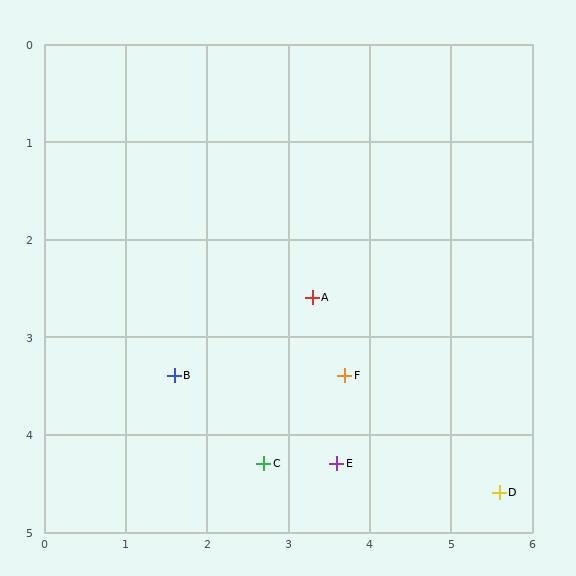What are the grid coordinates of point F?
Point F is at approximately (3.7, 3.4).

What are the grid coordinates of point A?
Point A is at approximately (3.3, 2.6).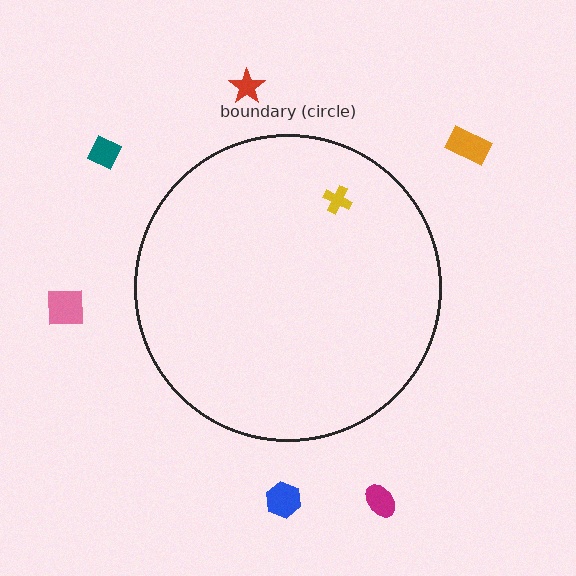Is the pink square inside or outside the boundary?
Outside.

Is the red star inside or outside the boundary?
Outside.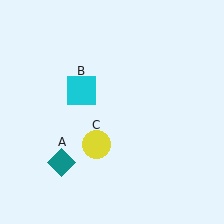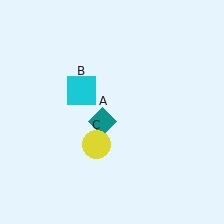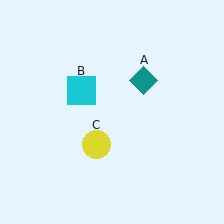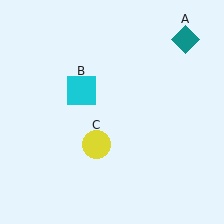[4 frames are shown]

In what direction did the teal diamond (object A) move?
The teal diamond (object A) moved up and to the right.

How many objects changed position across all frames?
1 object changed position: teal diamond (object A).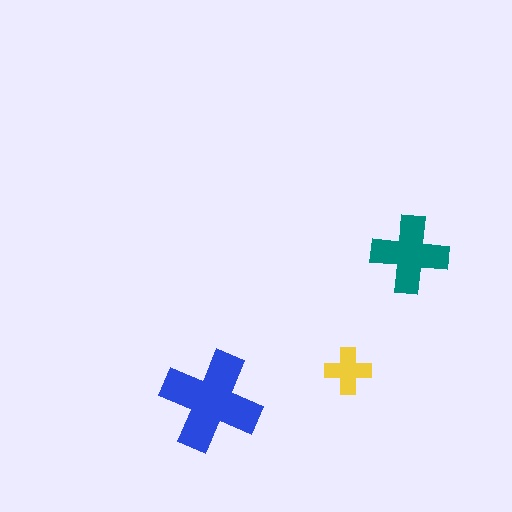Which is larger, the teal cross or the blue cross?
The blue one.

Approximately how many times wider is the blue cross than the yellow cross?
About 2 times wider.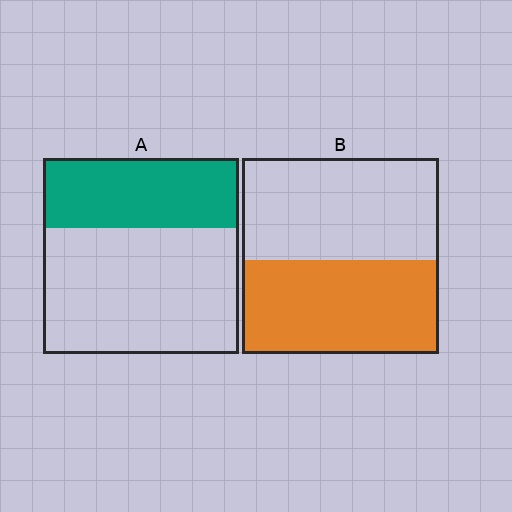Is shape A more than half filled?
No.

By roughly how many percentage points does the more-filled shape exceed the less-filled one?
By roughly 10 percentage points (B over A).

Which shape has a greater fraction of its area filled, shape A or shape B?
Shape B.